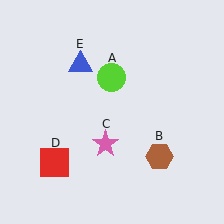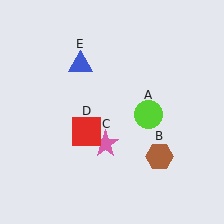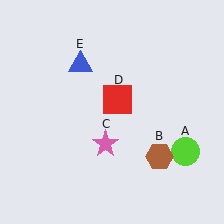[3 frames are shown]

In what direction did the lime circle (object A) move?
The lime circle (object A) moved down and to the right.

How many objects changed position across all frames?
2 objects changed position: lime circle (object A), red square (object D).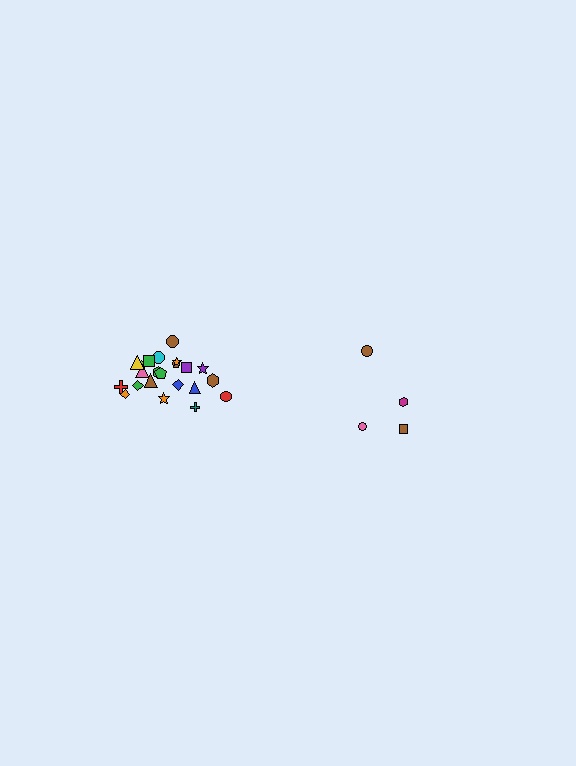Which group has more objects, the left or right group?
The left group.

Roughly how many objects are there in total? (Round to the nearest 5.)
Roughly 25 objects in total.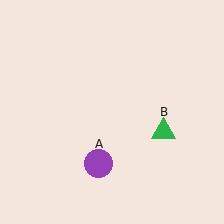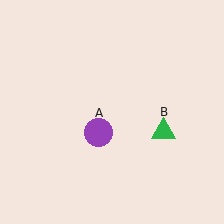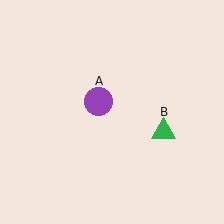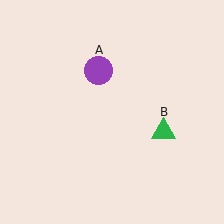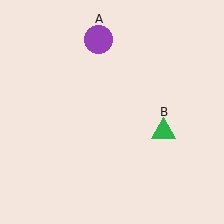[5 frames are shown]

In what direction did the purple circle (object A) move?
The purple circle (object A) moved up.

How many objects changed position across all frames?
1 object changed position: purple circle (object A).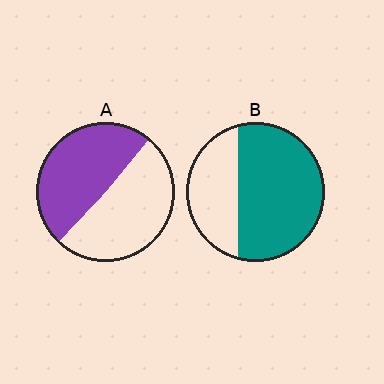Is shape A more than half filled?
Roughly half.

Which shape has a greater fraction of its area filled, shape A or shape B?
Shape B.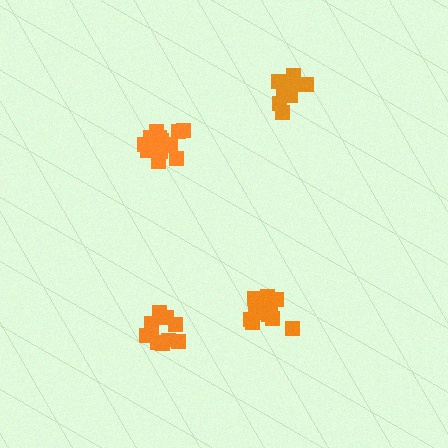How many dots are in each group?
Group 1: 16 dots, Group 2: 16 dots, Group 3: 12 dots, Group 4: 10 dots (54 total).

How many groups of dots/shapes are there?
There are 4 groups.